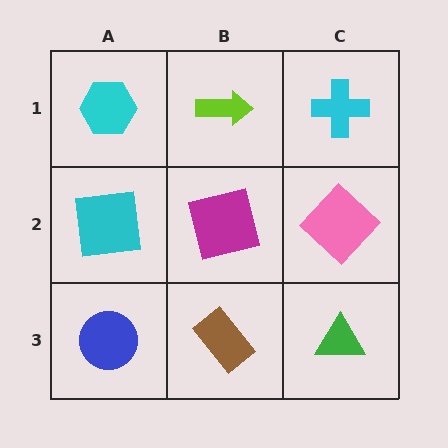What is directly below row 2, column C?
A green triangle.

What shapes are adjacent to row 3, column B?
A magenta square (row 2, column B), a blue circle (row 3, column A), a green triangle (row 3, column C).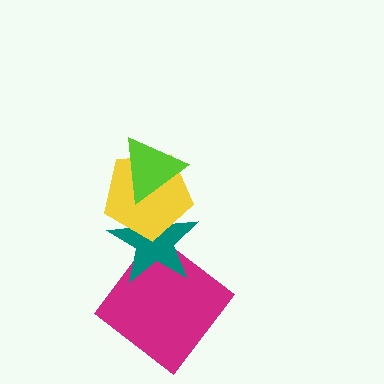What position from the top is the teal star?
The teal star is 3rd from the top.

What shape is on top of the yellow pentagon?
The lime triangle is on top of the yellow pentagon.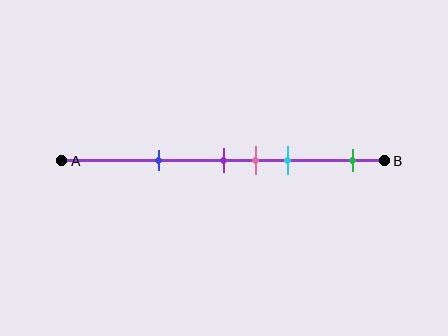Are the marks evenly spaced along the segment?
No, the marks are not evenly spaced.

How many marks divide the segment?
There are 5 marks dividing the segment.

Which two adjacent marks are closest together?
The purple and pink marks are the closest adjacent pair.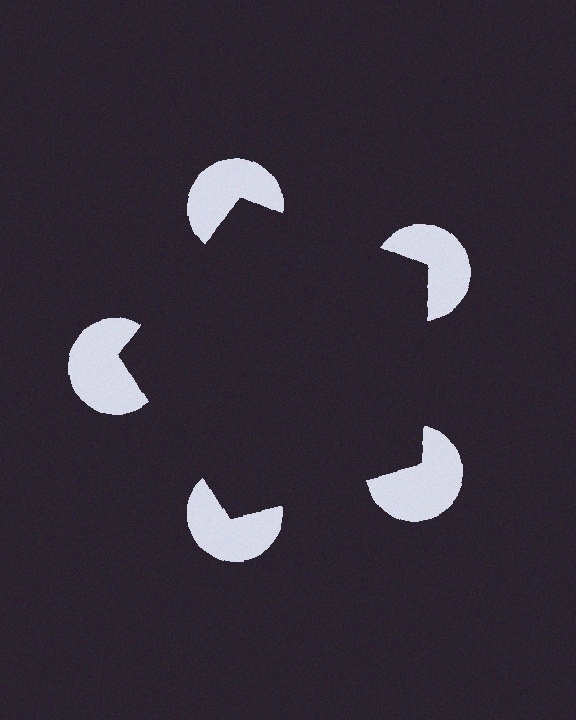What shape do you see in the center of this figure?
An illusory pentagon — its edges are inferred from the aligned wedge cuts in the pac-man discs, not physically drawn.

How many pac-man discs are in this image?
There are 5 — one at each vertex of the illusory pentagon.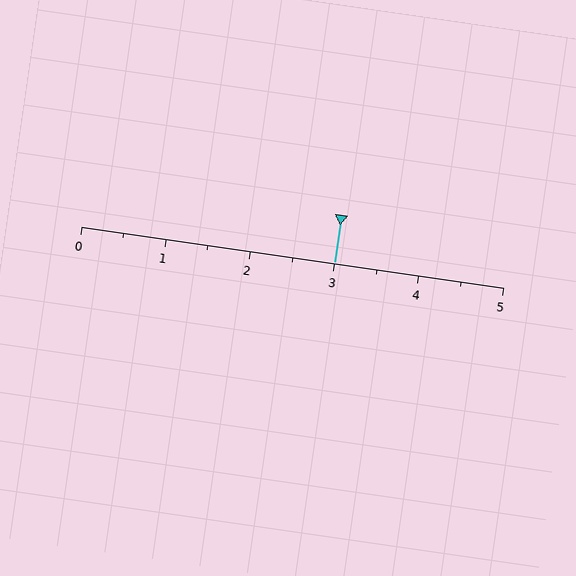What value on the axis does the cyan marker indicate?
The marker indicates approximately 3.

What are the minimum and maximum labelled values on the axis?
The axis runs from 0 to 5.